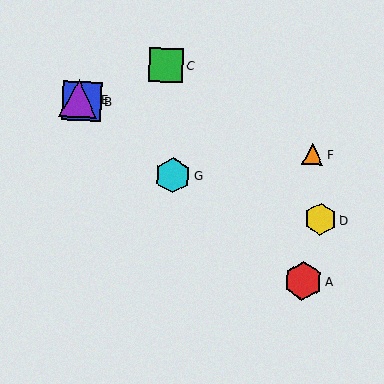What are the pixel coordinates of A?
Object A is at (303, 281).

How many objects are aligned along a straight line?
4 objects (A, B, E, G) are aligned along a straight line.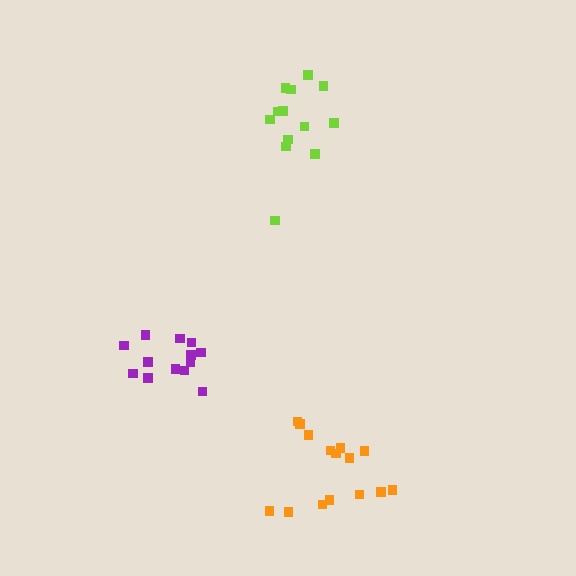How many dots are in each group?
Group 1: 13 dots, Group 2: 15 dots, Group 3: 13 dots (41 total).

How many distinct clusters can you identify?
There are 3 distinct clusters.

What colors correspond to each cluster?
The clusters are colored: purple, orange, lime.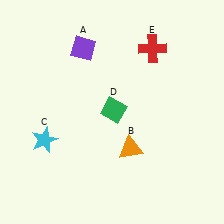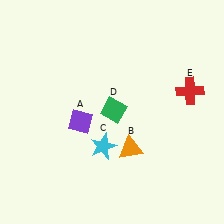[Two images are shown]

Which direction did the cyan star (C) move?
The cyan star (C) moved right.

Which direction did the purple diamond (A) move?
The purple diamond (A) moved down.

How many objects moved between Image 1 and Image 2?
3 objects moved between the two images.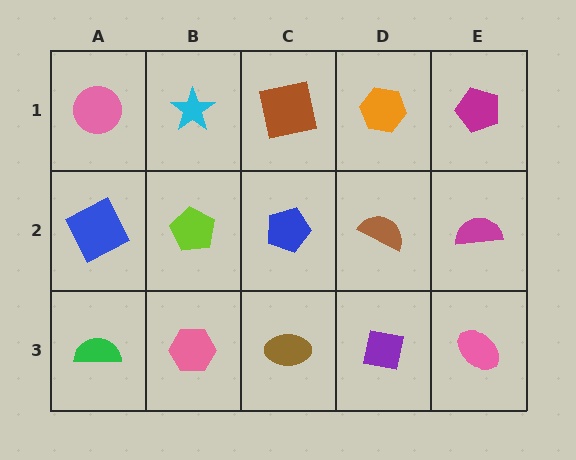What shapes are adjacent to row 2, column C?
A brown square (row 1, column C), a brown ellipse (row 3, column C), a lime pentagon (row 2, column B), a brown semicircle (row 2, column D).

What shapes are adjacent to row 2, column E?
A magenta pentagon (row 1, column E), a pink ellipse (row 3, column E), a brown semicircle (row 2, column D).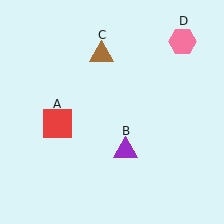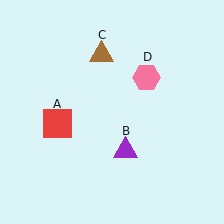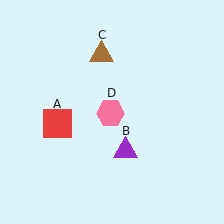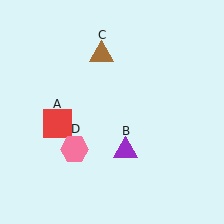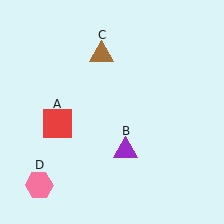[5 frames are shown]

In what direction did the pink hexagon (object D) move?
The pink hexagon (object D) moved down and to the left.